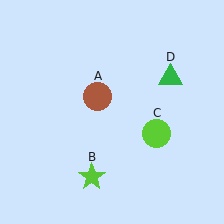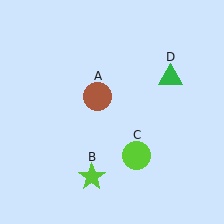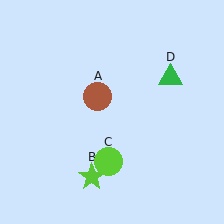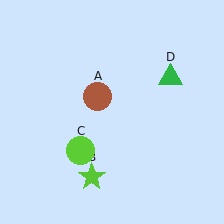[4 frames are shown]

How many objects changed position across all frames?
1 object changed position: lime circle (object C).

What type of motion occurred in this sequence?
The lime circle (object C) rotated clockwise around the center of the scene.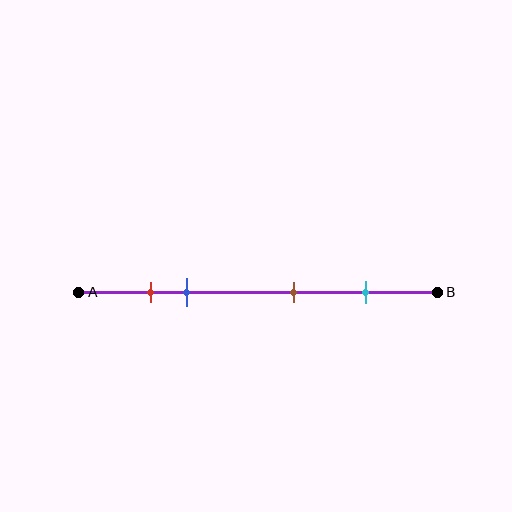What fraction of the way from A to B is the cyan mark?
The cyan mark is approximately 80% (0.8) of the way from A to B.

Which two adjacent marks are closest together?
The red and blue marks are the closest adjacent pair.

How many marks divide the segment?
There are 4 marks dividing the segment.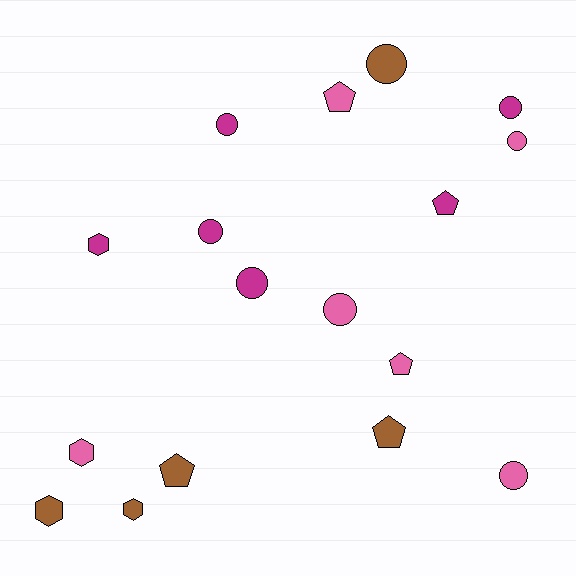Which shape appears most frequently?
Circle, with 8 objects.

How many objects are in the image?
There are 17 objects.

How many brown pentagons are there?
There are 2 brown pentagons.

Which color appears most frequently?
Pink, with 6 objects.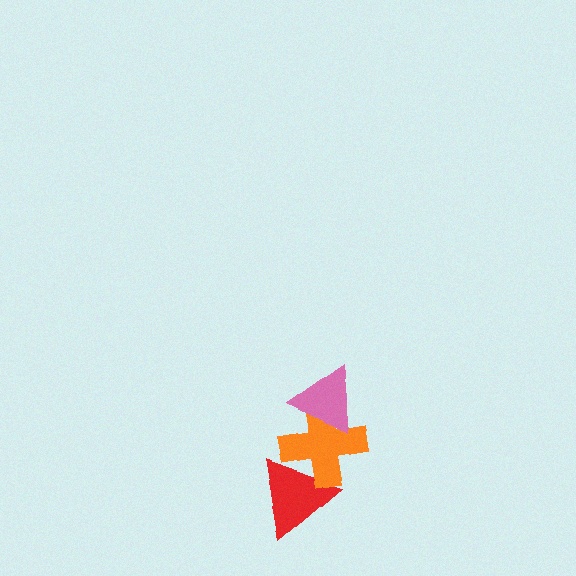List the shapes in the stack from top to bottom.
From top to bottom: the pink triangle, the orange cross, the red triangle.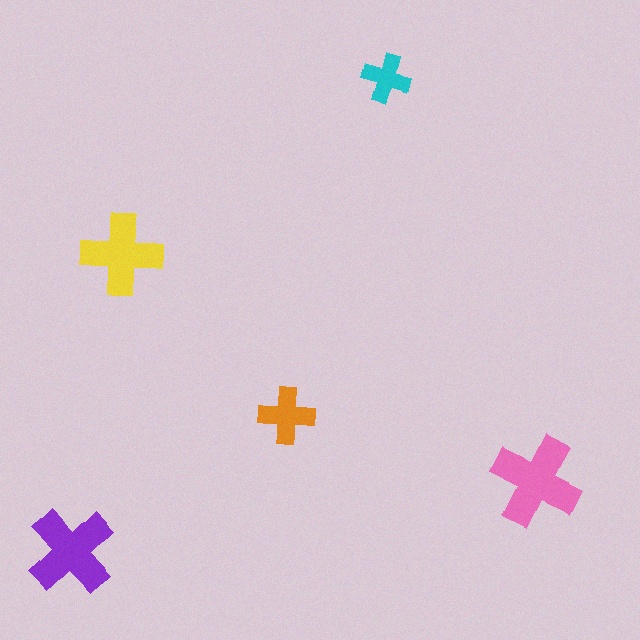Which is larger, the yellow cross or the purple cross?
The purple one.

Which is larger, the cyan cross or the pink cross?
The pink one.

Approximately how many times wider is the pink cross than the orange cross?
About 1.5 times wider.